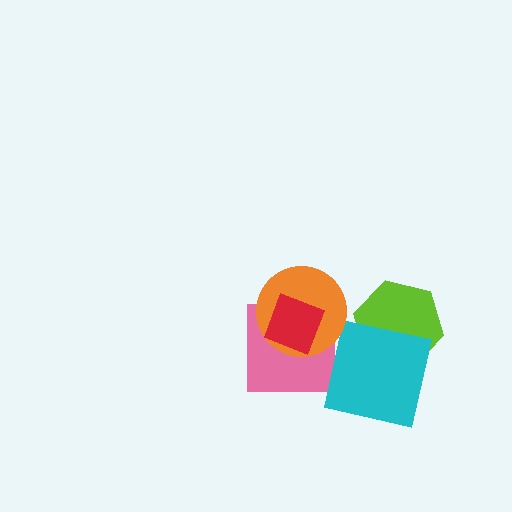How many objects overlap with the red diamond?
2 objects overlap with the red diamond.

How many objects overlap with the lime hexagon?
1 object overlaps with the lime hexagon.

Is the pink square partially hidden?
Yes, it is partially covered by another shape.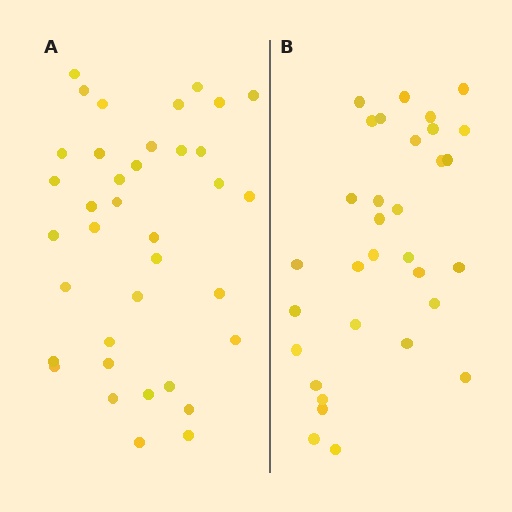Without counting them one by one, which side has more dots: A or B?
Region A (the left region) has more dots.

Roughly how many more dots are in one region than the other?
Region A has about 5 more dots than region B.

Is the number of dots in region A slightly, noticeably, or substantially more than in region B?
Region A has only slightly more — the two regions are fairly close. The ratio is roughly 1.2 to 1.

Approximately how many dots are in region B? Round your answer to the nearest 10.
About 30 dots. (The exact count is 32, which rounds to 30.)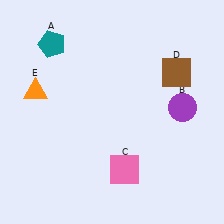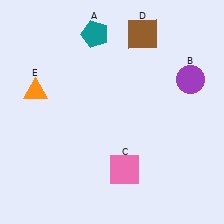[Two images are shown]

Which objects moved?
The objects that moved are: the teal pentagon (A), the purple circle (B), the brown square (D).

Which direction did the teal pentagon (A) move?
The teal pentagon (A) moved right.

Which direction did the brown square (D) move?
The brown square (D) moved up.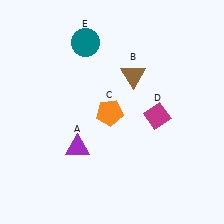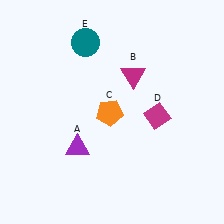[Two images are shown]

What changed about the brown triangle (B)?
In Image 1, B is brown. In Image 2, it changed to magenta.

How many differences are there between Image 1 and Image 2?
There is 1 difference between the two images.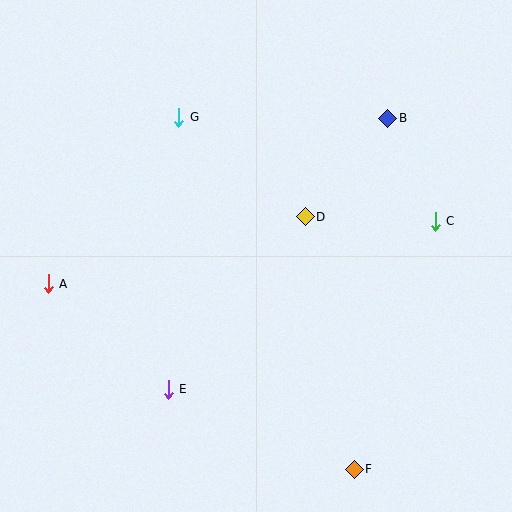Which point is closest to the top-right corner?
Point B is closest to the top-right corner.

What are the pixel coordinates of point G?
Point G is at (179, 117).